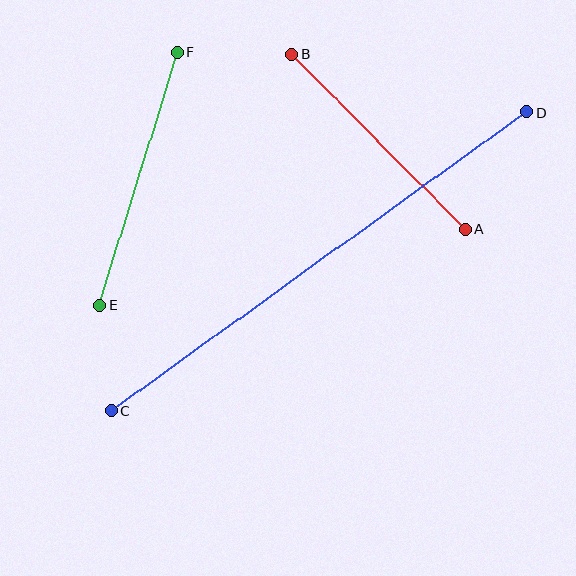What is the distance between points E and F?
The distance is approximately 265 pixels.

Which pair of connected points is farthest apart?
Points C and D are farthest apart.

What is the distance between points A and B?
The distance is approximately 246 pixels.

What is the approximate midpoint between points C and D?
The midpoint is at approximately (319, 262) pixels.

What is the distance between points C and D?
The distance is approximately 512 pixels.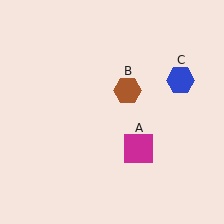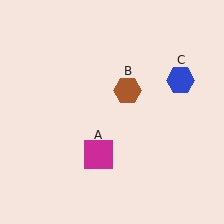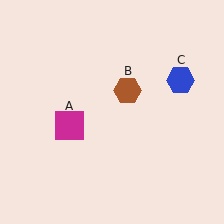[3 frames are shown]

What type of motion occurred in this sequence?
The magenta square (object A) rotated clockwise around the center of the scene.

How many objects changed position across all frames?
1 object changed position: magenta square (object A).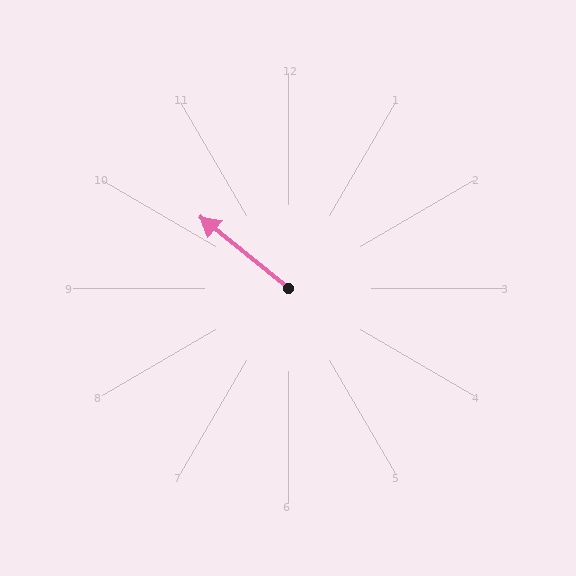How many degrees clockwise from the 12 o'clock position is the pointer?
Approximately 309 degrees.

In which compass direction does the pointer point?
Northwest.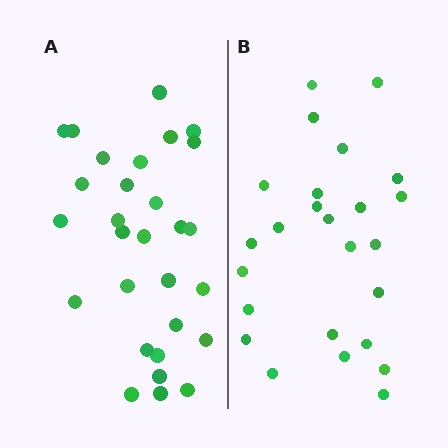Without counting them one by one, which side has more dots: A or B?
Region A (the left region) has more dots.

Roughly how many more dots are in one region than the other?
Region A has about 4 more dots than region B.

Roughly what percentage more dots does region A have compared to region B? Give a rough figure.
About 15% more.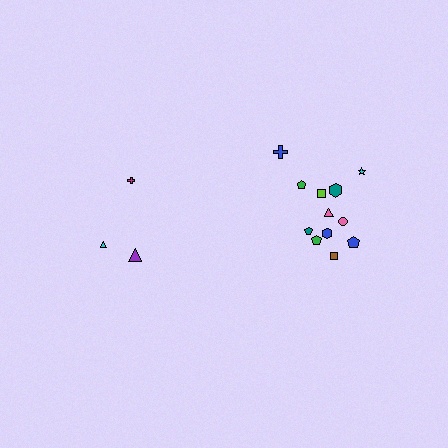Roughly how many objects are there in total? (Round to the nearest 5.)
Roughly 15 objects in total.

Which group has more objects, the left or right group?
The right group.